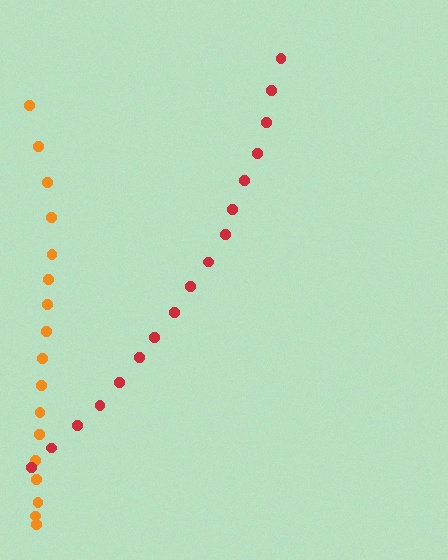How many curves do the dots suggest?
There are 2 distinct paths.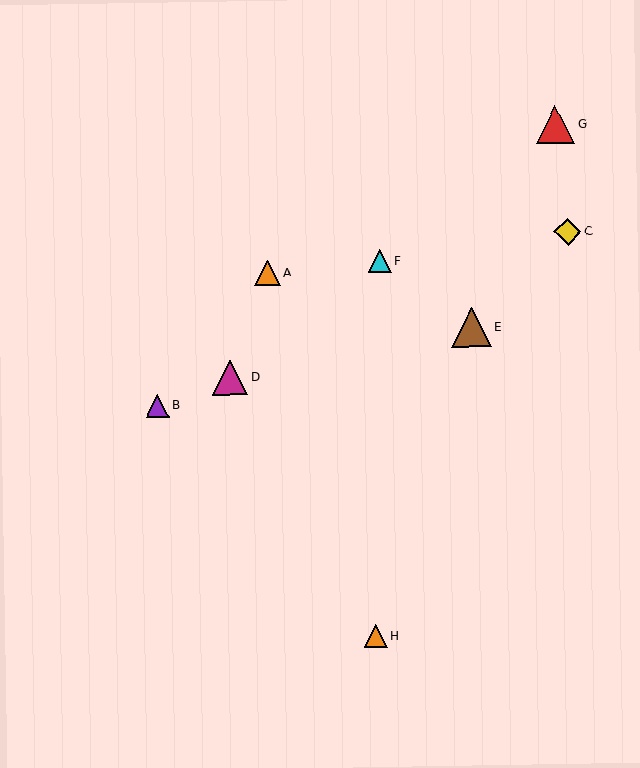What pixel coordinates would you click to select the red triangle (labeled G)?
Click at (556, 124) to select the red triangle G.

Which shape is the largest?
The brown triangle (labeled E) is the largest.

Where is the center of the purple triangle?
The center of the purple triangle is at (158, 406).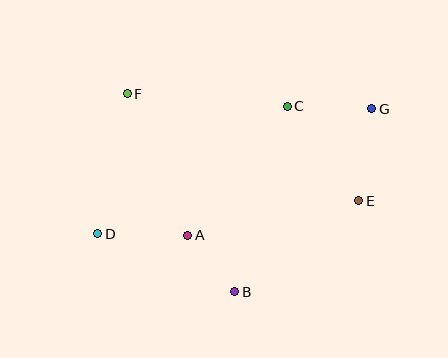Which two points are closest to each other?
Points A and B are closest to each other.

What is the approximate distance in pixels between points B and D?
The distance between B and D is approximately 149 pixels.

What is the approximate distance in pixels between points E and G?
The distance between E and G is approximately 93 pixels.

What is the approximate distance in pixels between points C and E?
The distance between C and E is approximately 118 pixels.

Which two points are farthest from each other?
Points D and G are farthest from each other.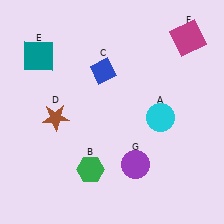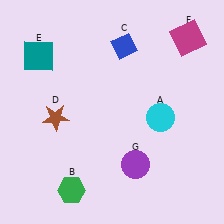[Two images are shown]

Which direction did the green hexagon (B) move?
The green hexagon (B) moved down.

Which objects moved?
The objects that moved are: the green hexagon (B), the blue diamond (C).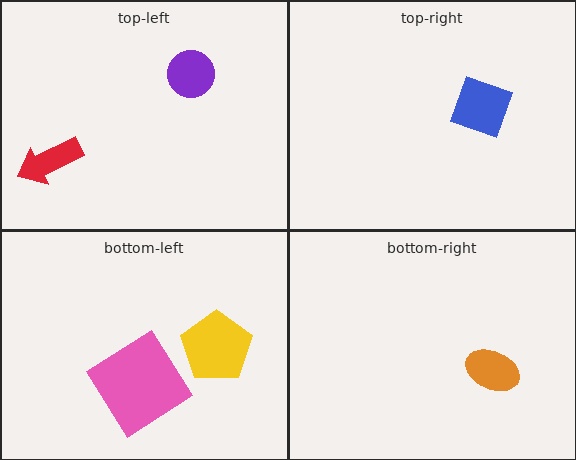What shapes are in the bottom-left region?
The yellow pentagon, the pink diamond.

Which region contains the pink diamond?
The bottom-left region.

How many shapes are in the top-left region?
2.